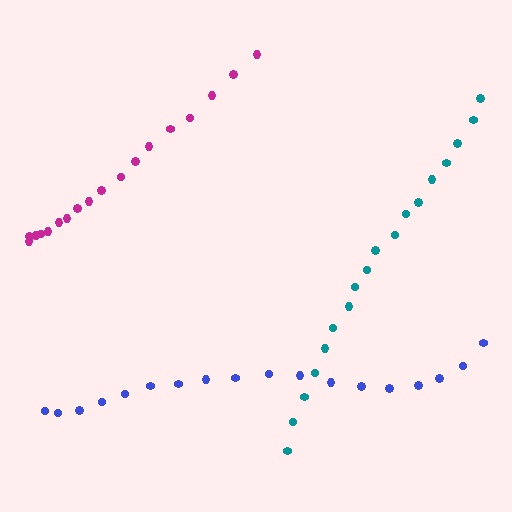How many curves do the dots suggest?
There are 3 distinct paths.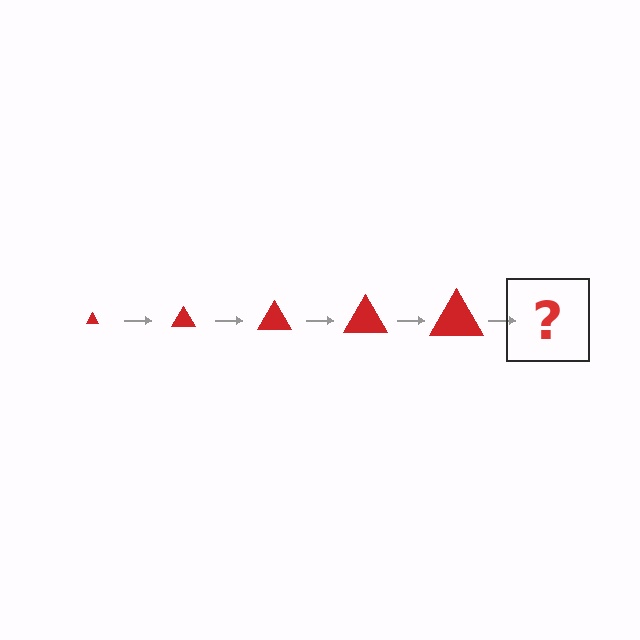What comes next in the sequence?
The next element should be a red triangle, larger than the previous one.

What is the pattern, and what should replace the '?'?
The pattern is that the triangle gets progressively larger each step. The '?' should be a red triangle, larger than the previous one.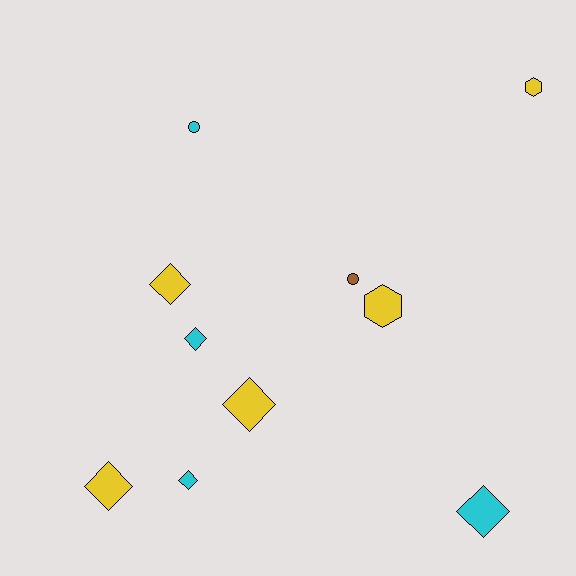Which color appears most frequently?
Yellow, with 5 objects.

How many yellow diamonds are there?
There are 3 yellow diamonds.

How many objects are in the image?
There are 10 objects.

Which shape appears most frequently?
Diamond, with 6 objects.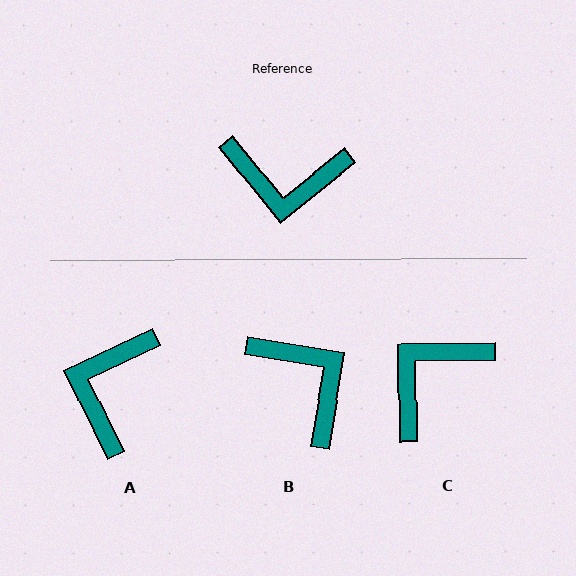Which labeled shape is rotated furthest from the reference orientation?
B, about 131 degrees away.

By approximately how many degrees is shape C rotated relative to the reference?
Approximately 128 degrees clockwise.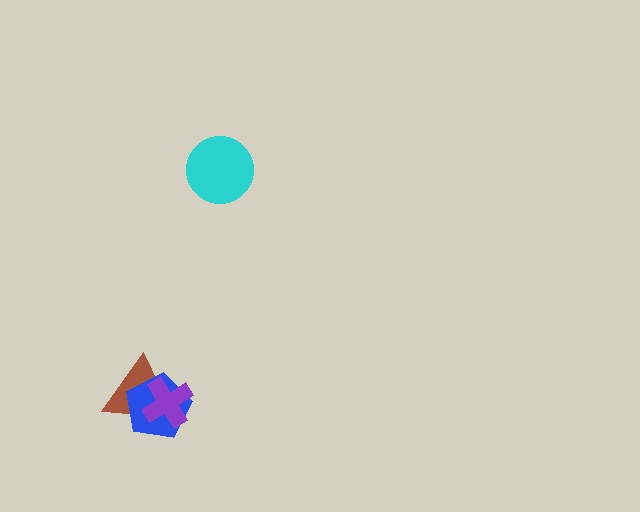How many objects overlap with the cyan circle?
0 objects overlap with the cyan circle.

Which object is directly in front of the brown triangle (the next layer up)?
The blue pentagon is directly in front of the brown triangle.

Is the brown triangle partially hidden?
Yes, it is partially covered by another shape.